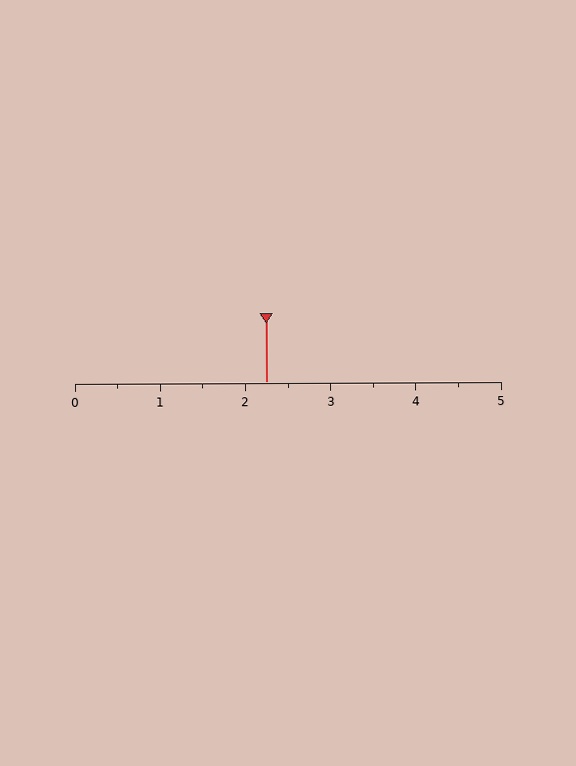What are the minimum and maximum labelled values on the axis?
The axis runs from 0 to 5.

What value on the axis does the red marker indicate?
The marker indicates approximately 2.2.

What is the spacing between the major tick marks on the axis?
The major ticks are spaced 1 apart.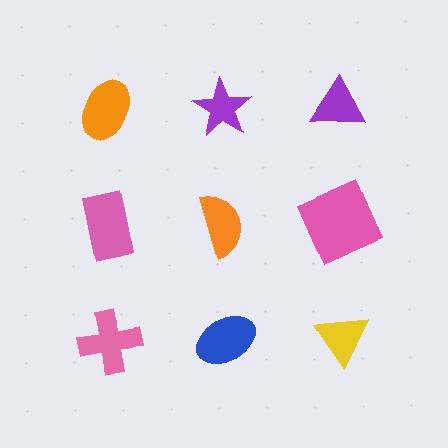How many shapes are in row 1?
3 shapes.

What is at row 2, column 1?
A pink rectangle.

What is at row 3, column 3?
A yellow triangle.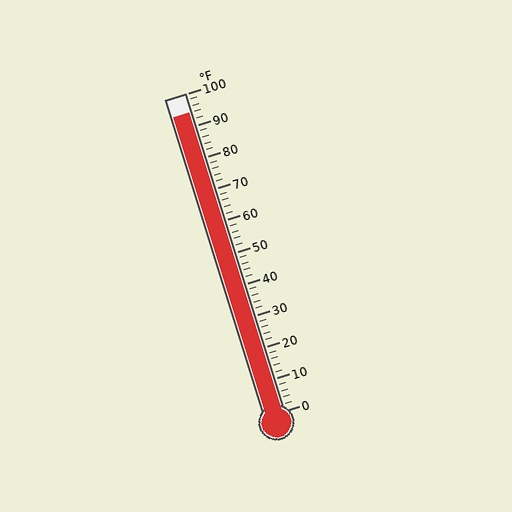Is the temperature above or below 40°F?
The temperature is above 40°F.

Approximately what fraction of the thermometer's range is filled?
The thermometer is filled to approximately 95% of its range.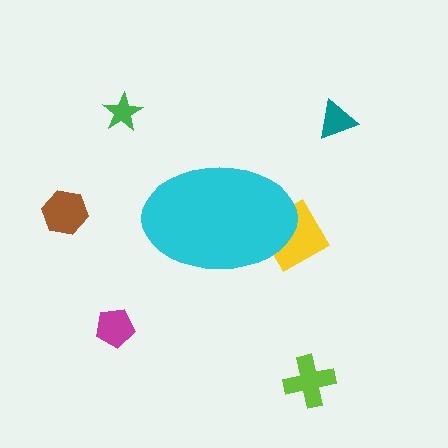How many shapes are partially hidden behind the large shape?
1 shape is partially hidden.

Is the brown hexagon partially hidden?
No, the brown hexagon is fully visible.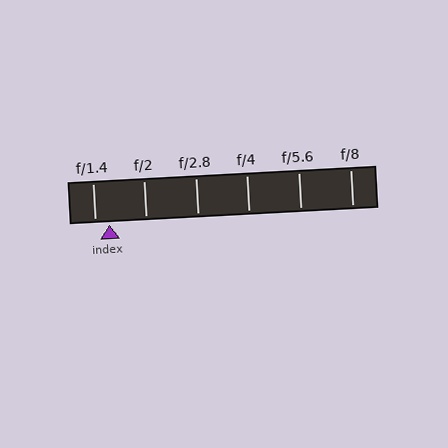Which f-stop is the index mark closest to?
The index mark is closest to f/1.4.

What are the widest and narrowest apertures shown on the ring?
The widest aperture shown is f/1.4 and the narrowest is f/8.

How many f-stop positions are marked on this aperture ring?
There are 6 f-stop positions marked.